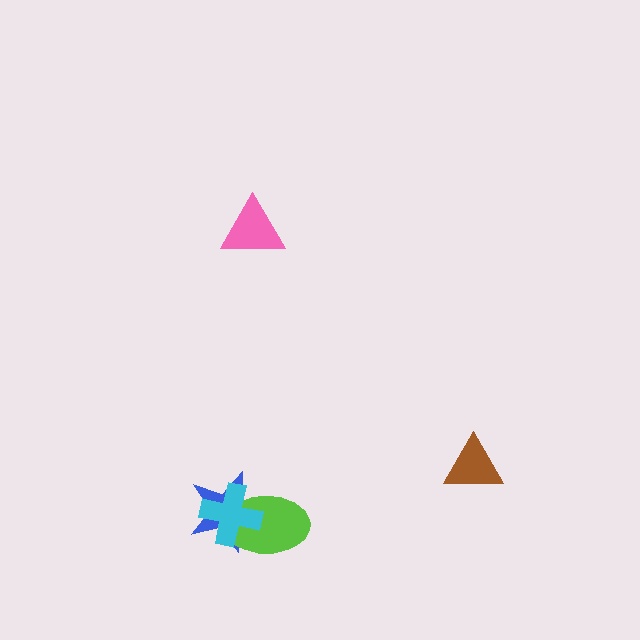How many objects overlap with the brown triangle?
0 objects overlap with the brown triangle.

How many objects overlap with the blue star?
2 objects overlap with the blue star.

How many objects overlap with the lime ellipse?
2 objects overlap with the lime ellipse.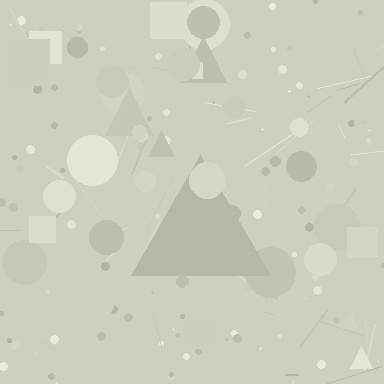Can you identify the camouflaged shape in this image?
The camouflaged shape is a triangle.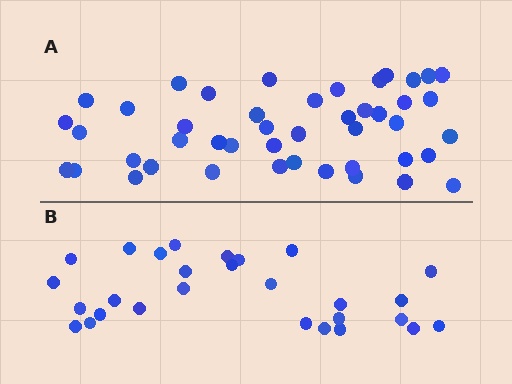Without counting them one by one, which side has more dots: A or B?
Region A (the top region) has more dots.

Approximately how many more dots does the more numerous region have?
Region A has approximately 15 more dots than region B.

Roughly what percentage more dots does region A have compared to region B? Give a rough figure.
About 60% more.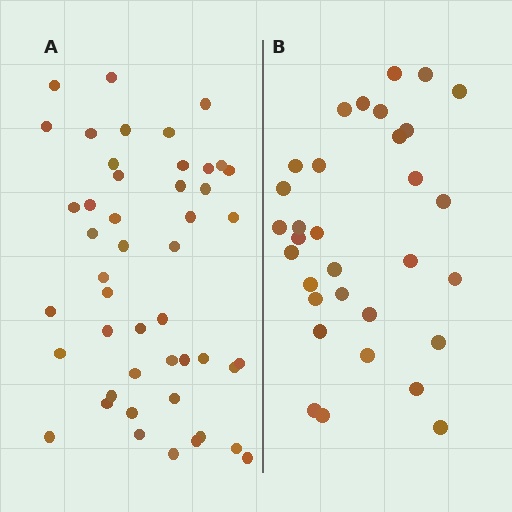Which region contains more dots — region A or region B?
Region A (the left region) has more dots.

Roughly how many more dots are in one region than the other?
Region A has approximately 15 more dots than region B.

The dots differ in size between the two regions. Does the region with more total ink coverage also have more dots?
No. Region B has more total ink coverage because its dots are larger, but region A actually contains more individual dots. Total area can be misleading — the number of items is what matters here.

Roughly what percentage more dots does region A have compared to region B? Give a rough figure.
About 45% more.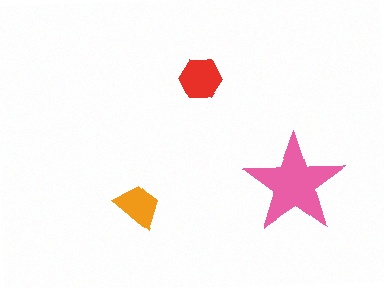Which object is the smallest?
The orange trapezoid.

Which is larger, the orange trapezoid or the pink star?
The pink star.